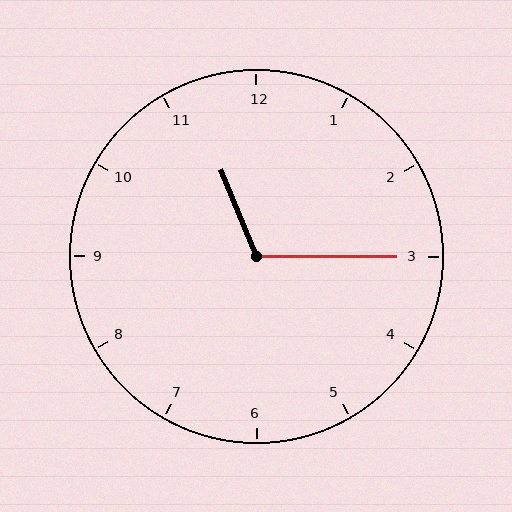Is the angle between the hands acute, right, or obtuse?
It is obtuse.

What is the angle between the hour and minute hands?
Approximately 112 degrees.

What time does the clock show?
11:15.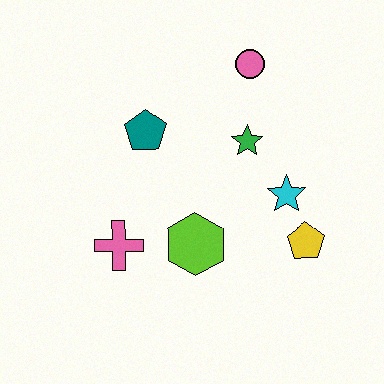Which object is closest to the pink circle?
The green star is closest to the pink circle.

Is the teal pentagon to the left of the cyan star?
Yes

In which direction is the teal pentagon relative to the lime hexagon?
The teal pentagon is above the lime hexagon.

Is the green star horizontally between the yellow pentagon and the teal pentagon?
Yes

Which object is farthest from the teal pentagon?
The yellow pentagon is farthest from the teal pentagon.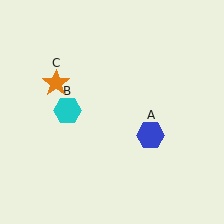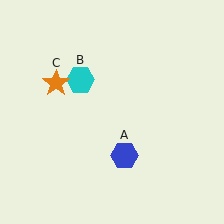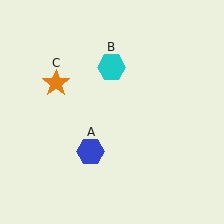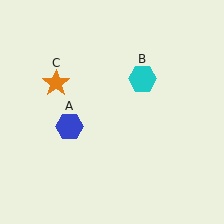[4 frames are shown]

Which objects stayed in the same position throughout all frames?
Orange star (object C) remained stationary.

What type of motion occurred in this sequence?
The blue hexagon (object A), cyan hexagon (object B) rotated clockwise around the center of the scene.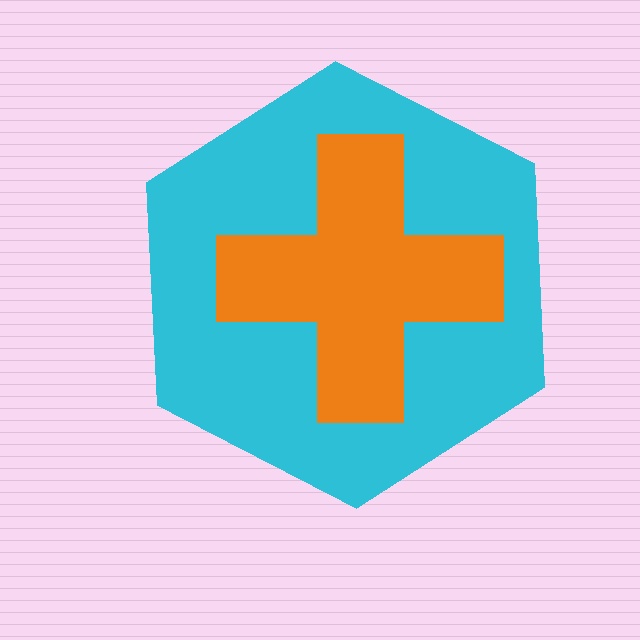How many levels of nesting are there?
2.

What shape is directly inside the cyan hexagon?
The orange cross.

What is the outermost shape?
The cyan hexagon.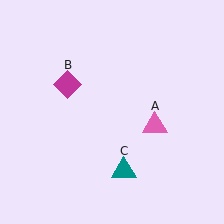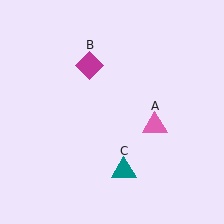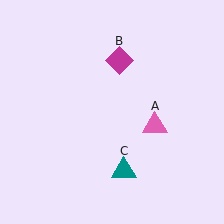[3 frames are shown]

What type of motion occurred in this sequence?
The magenta diamond (object B) rotated clockwise around the center of the scene.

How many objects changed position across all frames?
1 object changed position: magenta diamond (object B).